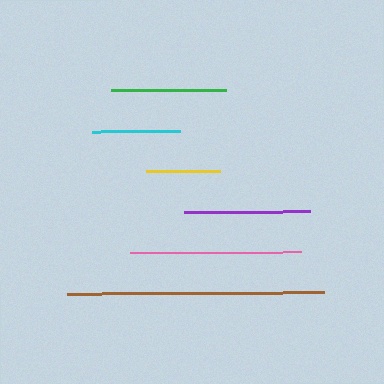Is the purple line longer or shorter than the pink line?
The pink line is longer than the purple line.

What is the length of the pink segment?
The pink segment is approximately 171 pixels long.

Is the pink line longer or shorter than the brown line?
The brown line is longer than the pink line.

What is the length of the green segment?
The green segment is approximately 115 pixels long.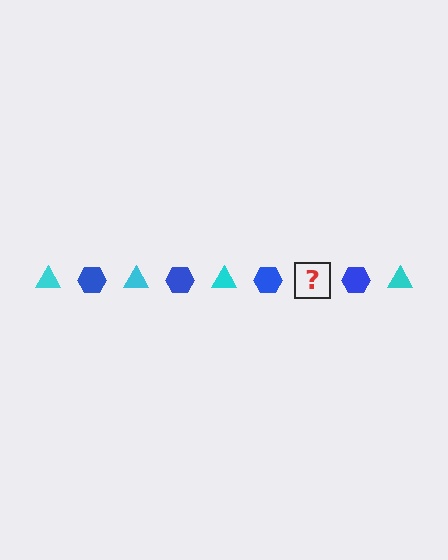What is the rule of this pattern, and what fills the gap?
The rule is that the pattern alternates between cyan triangle and blue hexagon. The gap should be filled with a cyan triangle.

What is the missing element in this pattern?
The missing element is a cyan triangle.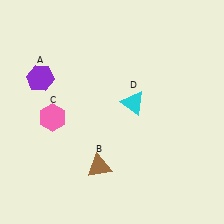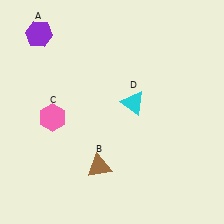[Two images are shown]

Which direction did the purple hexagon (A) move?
The purple hexagon (A) moved up.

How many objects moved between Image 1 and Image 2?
1 object moved between the two images.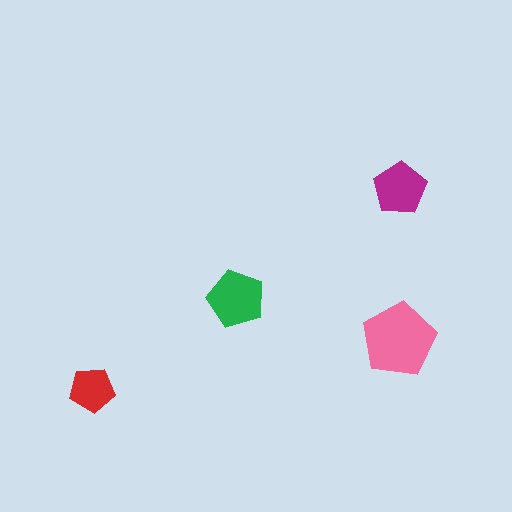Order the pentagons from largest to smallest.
the pink one, the green one, the magenta one, the red one.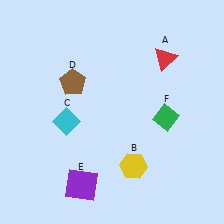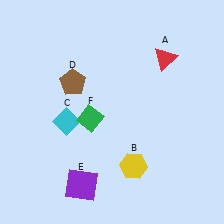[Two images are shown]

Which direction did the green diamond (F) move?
The green diamond (F) moved left.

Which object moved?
The green diamond (F) moved left.